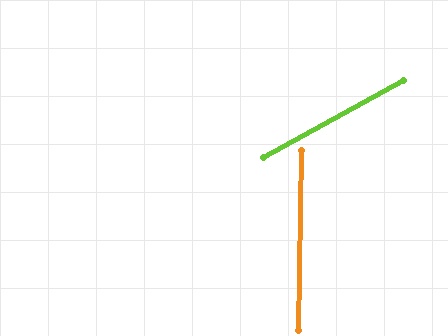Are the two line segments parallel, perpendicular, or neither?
Neither parallel nor perpendicular — they differ by about 60°.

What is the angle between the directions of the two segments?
Approximately 60 degrees.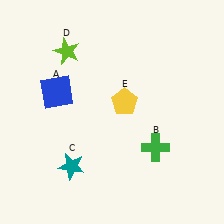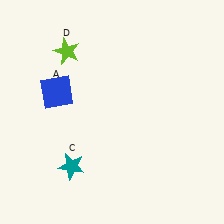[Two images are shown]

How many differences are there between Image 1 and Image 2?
There are 2 differences between the two images.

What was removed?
The green cross (B), the yellow pentagon (E) were removed in Image 2.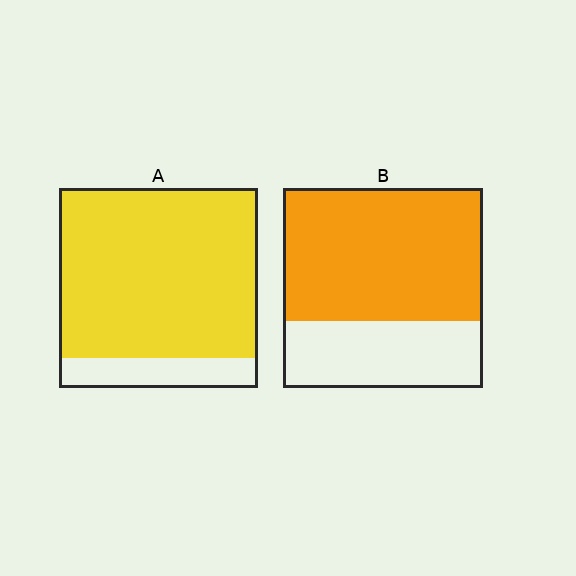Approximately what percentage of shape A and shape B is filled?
A is approximately 85% and B is approximately 65%.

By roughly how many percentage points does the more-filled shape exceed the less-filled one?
By roughly 20 percentage points (A over B).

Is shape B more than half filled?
Yes.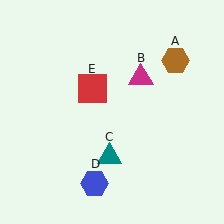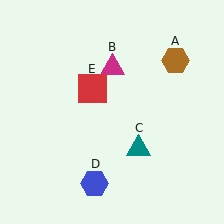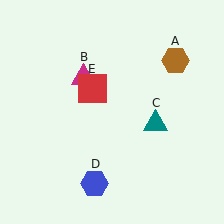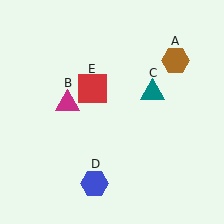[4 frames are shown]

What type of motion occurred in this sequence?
The magenta triangle (object B), teal triangle (object C) rotated counterclockwise around the center of the scene.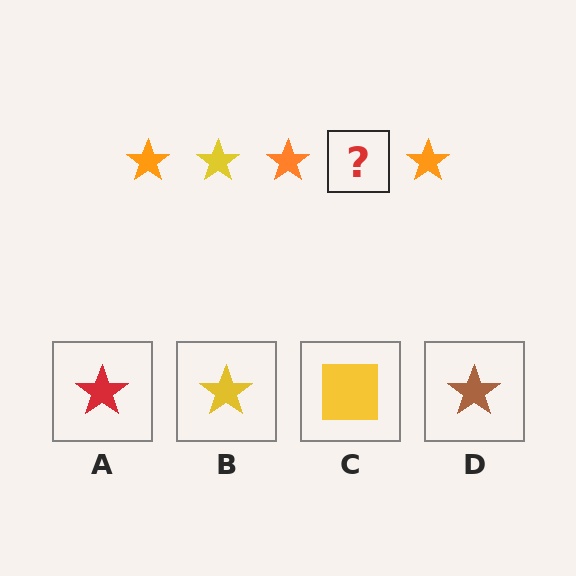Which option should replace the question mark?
Option B.